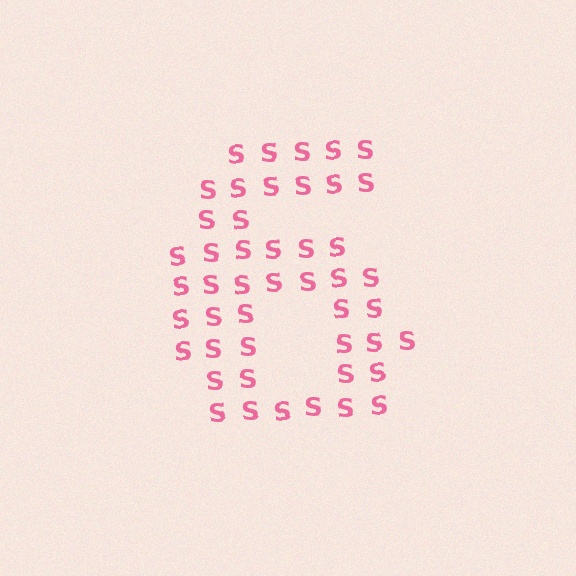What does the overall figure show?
The overall figure shows the digit 6.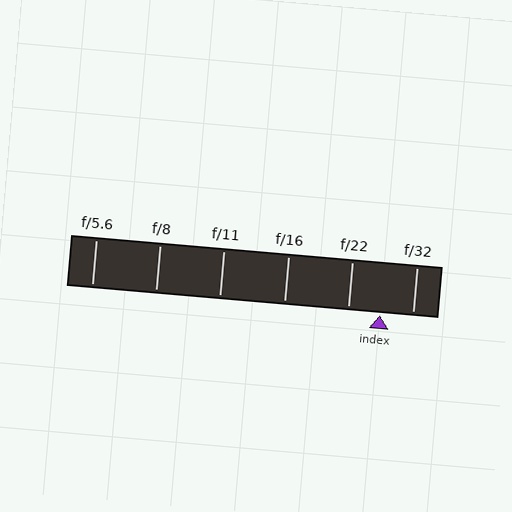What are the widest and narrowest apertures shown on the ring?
The widest aperture shown is f/5.6 and the narrowest is f/32.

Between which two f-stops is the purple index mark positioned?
The index mark is between f/22 and f/32.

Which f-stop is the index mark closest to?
The index mark is closest to f/22.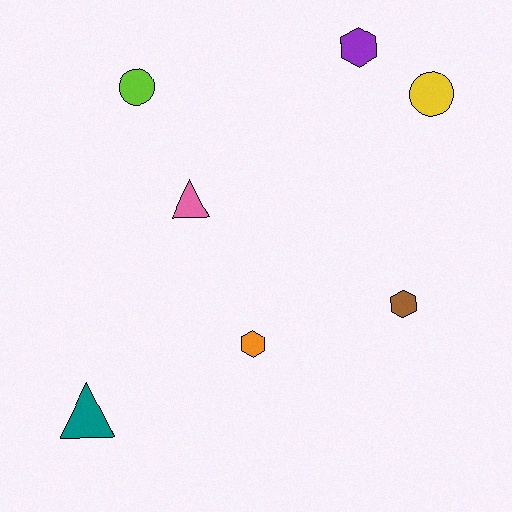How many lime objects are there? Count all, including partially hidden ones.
There is 1 lime object.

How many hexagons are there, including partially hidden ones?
There are 3 hexagons.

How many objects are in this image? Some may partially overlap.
There are 7 objects.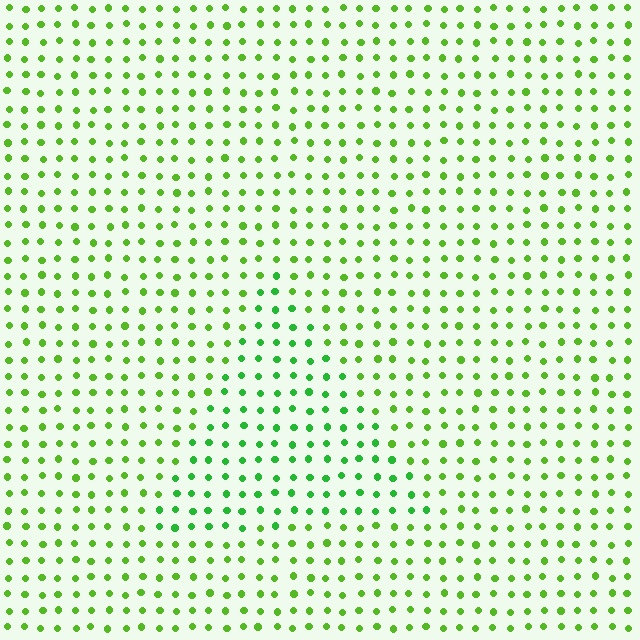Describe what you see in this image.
The image is filled with small lime elements in a uniform arrangement. A triangle-shaped region is visible where the elements are tinted to a slightly different hue, forming a subtle color boundary.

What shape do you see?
I see a triangle.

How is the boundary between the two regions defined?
The boundary is defined purely by a slight shift in hue (about 25 degrees). Spacing, size, and orientation are identical on both sides.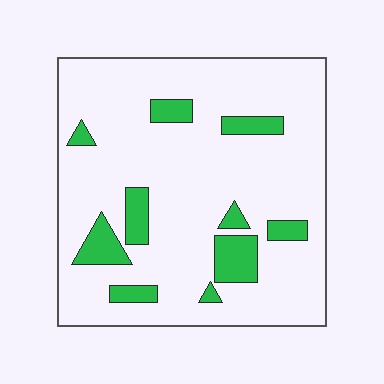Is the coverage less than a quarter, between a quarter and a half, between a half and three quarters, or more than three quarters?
Less than a quarter.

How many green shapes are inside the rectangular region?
10.